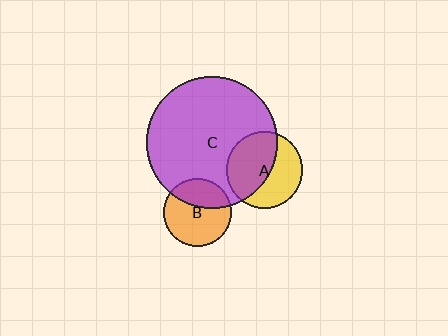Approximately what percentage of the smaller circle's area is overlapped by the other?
Approximately 35%.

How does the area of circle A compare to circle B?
Approximately 1.3 times.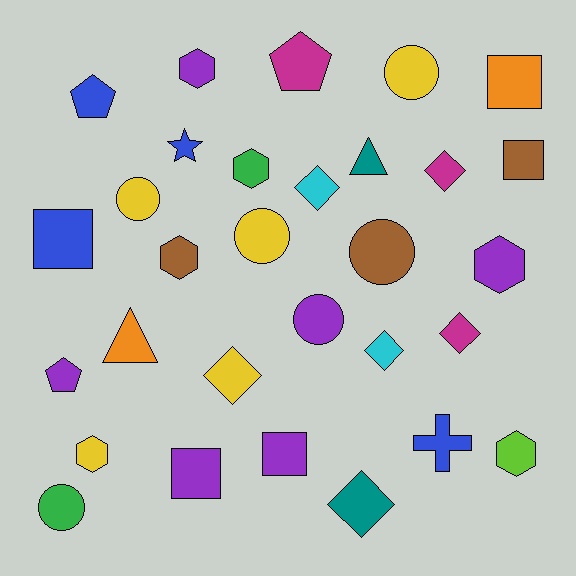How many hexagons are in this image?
There are 6 hexagons.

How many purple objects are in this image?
There are 6 purple objects.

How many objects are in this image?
There are 30 objects.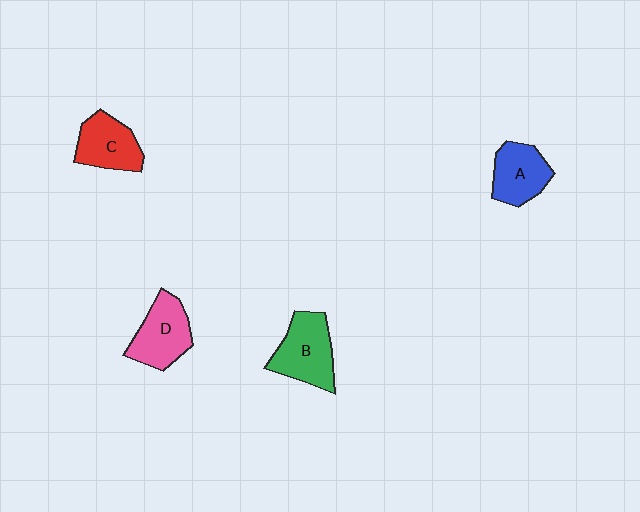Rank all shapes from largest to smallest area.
From largest to smallest: B (green), D (pink), C (red), A (blue).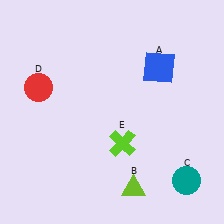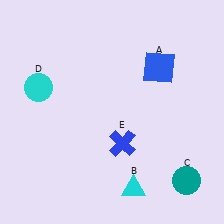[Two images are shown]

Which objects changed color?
B changed from lime to cyan. D changed from red to cyan. E changed from lime to blue.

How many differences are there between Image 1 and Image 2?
There are 3 differences between the two images.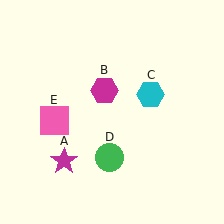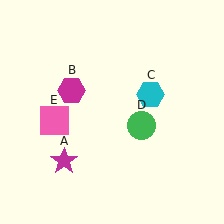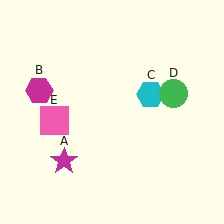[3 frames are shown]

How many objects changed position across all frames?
2 objects changed position: magenta hexagon (object B), green circle (object D).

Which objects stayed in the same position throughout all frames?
Magenta star (object A) and cyan hexagon (object C) and pink square (object E) remained stationary.